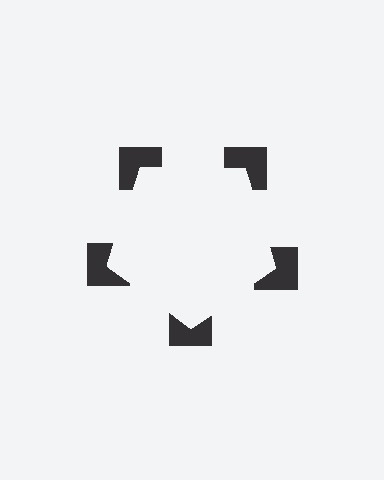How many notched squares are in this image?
There are 5 — one at each vertex of the illusory pentagon.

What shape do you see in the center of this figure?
An illusory pentagon — its edges are inferred from the aligned wedge cuts in the notched squares, not physically drawn.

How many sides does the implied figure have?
5 sides.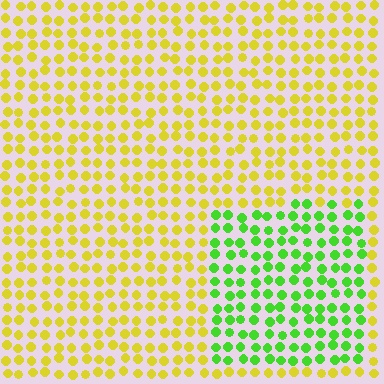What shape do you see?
I see a rectangle.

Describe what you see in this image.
The image is filled with small yellow elements in a uniform arrangement. A rectangle-shaped region is visible where the elements are tinted to a slightly different hue, forming a subtle color boundary.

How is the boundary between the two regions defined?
The boundary is defined purely by a slight shift in hue (about 54 degrees). Spacing, size, and orientation are identical on both sides.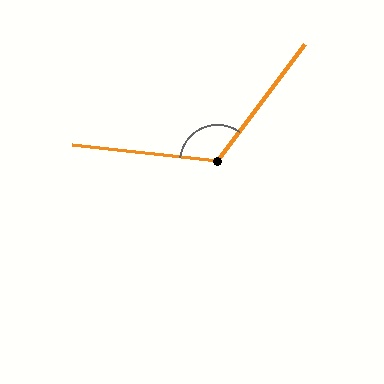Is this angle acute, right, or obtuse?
It is obtuse.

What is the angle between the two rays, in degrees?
Approximately 120 degrees.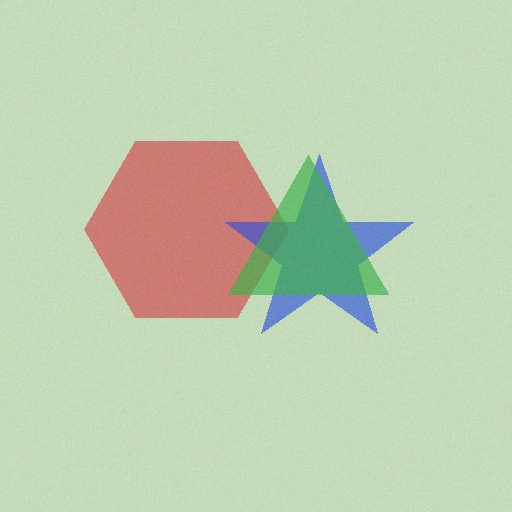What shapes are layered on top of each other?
The layered shapes are: a red hexagon, a blue star, a green triangle.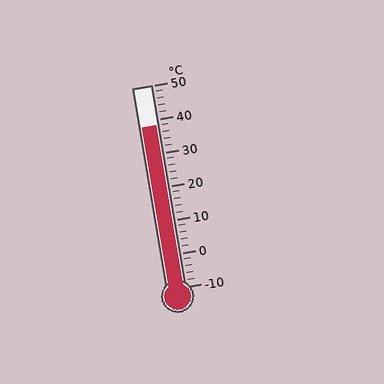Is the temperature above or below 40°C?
The temperature is below 40°C.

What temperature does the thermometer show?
The thermometer shows approximately 38°C.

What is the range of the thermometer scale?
The thermometer scale ranges from -10°C to 50°C.